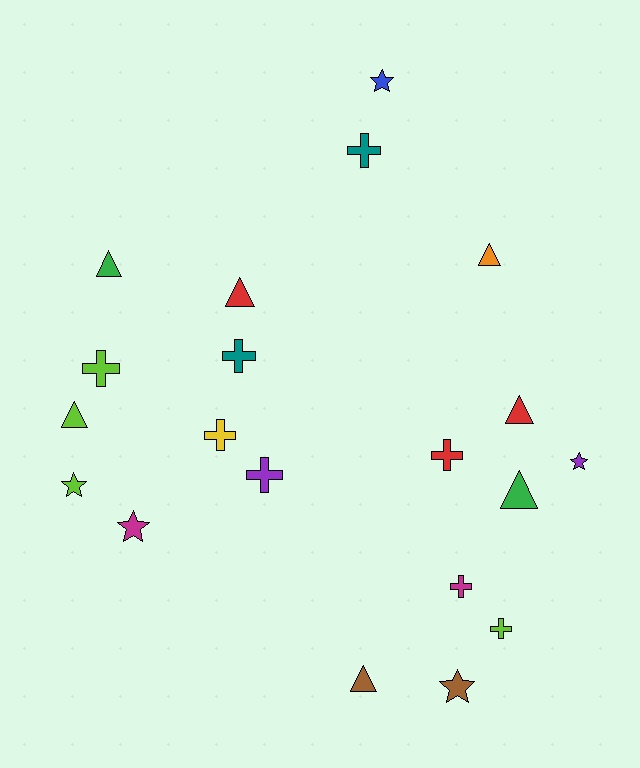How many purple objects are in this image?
There are 2 purple objects.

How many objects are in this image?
There are 20 objects.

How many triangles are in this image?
There are 7 triangles.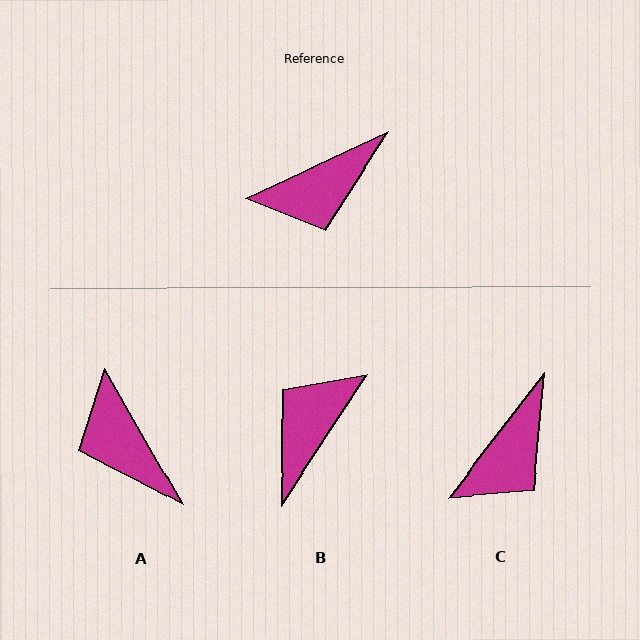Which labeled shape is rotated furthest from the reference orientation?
B, about 148 degrees away.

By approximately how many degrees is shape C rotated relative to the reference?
Approximately 27 degrees counter-clockwise.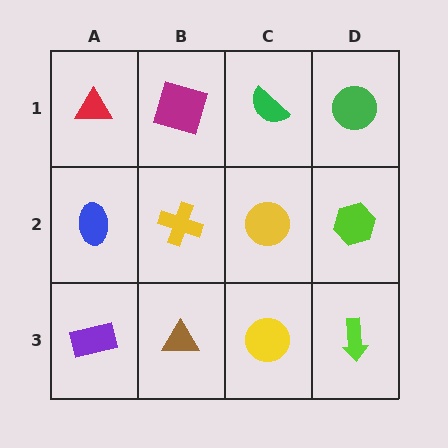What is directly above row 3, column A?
A blue ellipse.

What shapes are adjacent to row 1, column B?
A yellow cross (row 2, column B), a red triangle (row 1, column A), a green semicircle (row 1, column C).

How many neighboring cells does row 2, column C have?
4.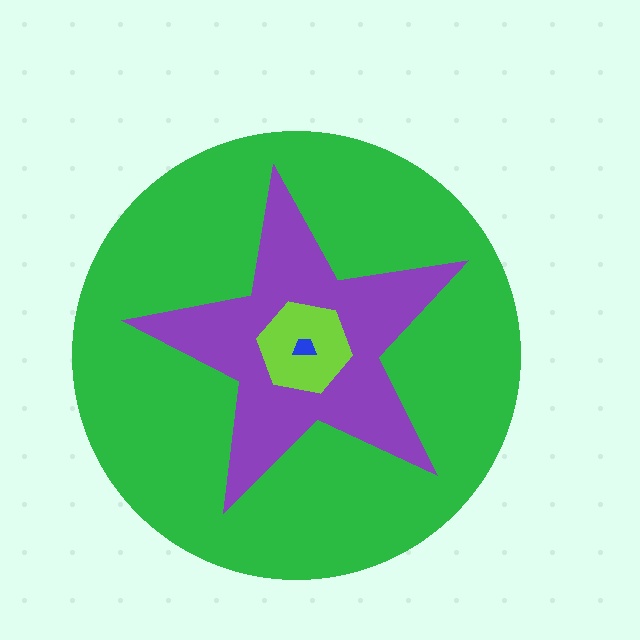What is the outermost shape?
The green circle.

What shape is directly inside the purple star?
The lime hexagon.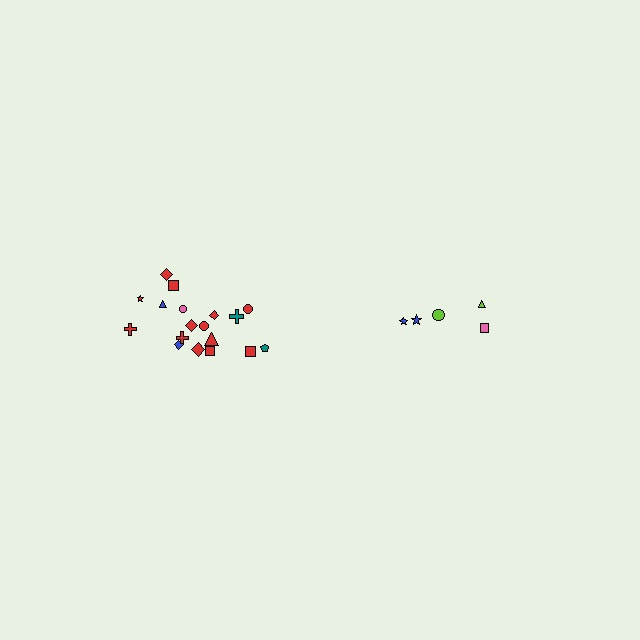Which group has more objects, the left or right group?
The left group.